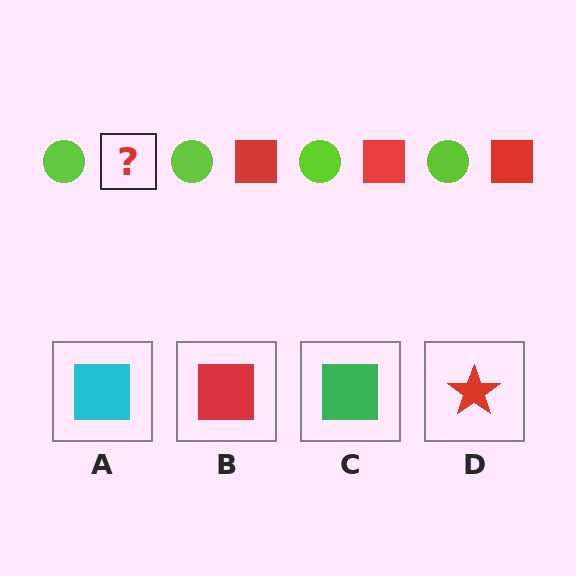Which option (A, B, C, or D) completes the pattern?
B.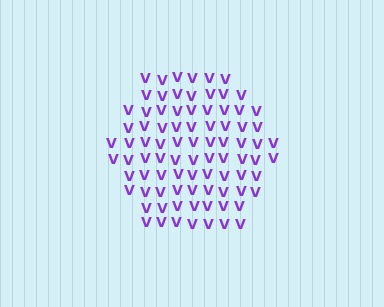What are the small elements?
The small elements are letter V's.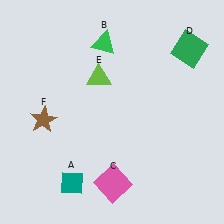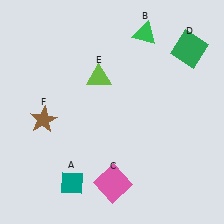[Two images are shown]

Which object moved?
The green triangle (B) moved right.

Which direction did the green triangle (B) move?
The green triangle (B) moved right.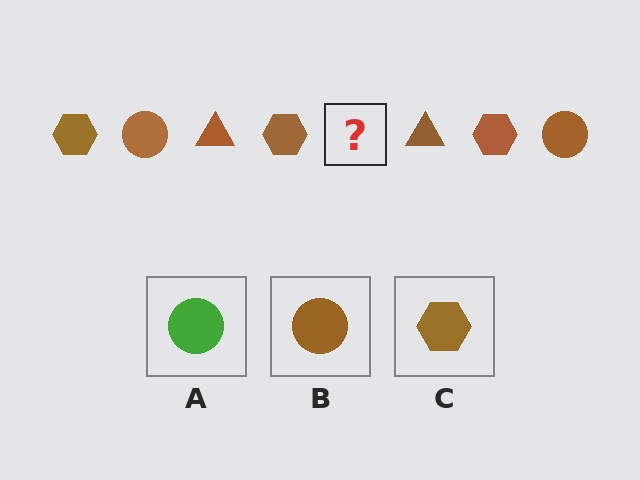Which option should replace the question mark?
Option B.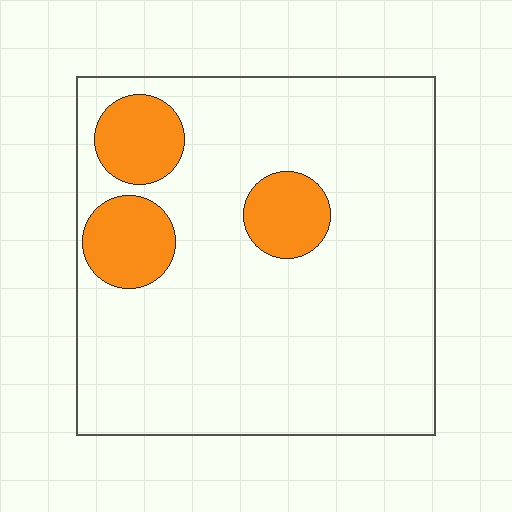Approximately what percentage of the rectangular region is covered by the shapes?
Approximately 15%.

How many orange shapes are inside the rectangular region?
3.